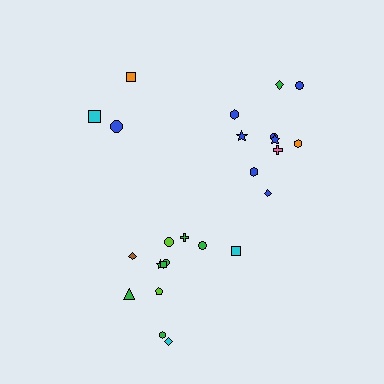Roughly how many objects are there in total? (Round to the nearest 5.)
Roughly 25 objects in total.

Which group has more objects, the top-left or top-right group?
The top-right group.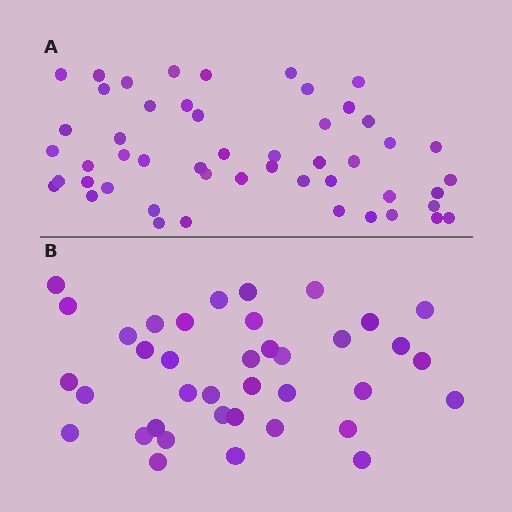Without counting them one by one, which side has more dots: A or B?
Region A (the top region) has more dots.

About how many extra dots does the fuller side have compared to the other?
Region A has roughly 12 or so more dots than region B.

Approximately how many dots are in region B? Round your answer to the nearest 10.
About 40 dots. (The exact count is 38, which rounds to 40.)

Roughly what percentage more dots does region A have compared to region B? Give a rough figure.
About 30% more.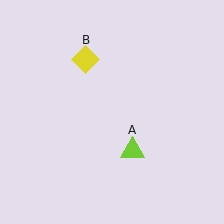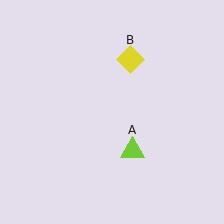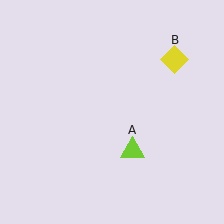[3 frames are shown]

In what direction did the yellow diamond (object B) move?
The yellow diamond (object B) moved right.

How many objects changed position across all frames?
1 object changed position: yellow diamond (object B).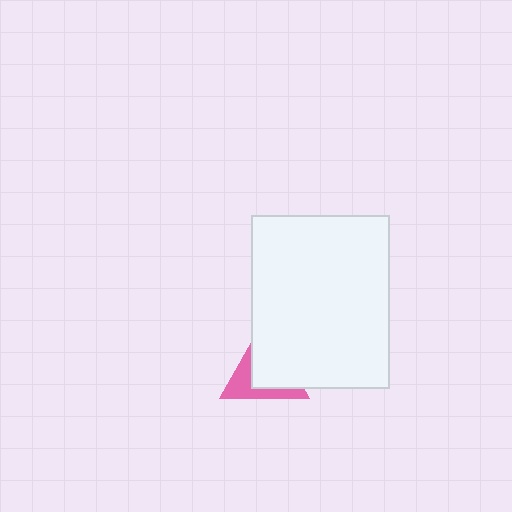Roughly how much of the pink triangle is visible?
A small part of it is visible (roughly 41%).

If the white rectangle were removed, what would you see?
You would see the complete pink triangle.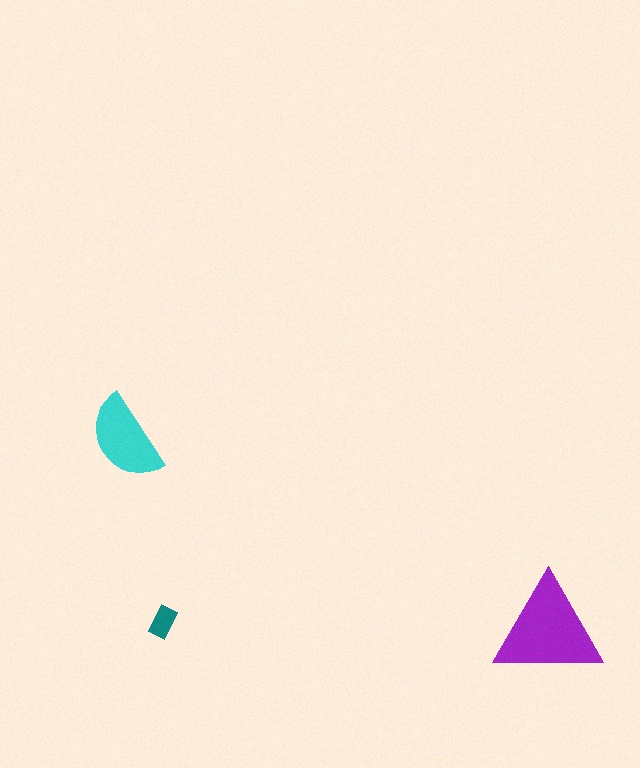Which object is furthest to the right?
The purple triangle is rightmost.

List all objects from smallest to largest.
The teal rectangle, the cyan semicircle, the purple triangle.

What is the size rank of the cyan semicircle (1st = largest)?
2nd.